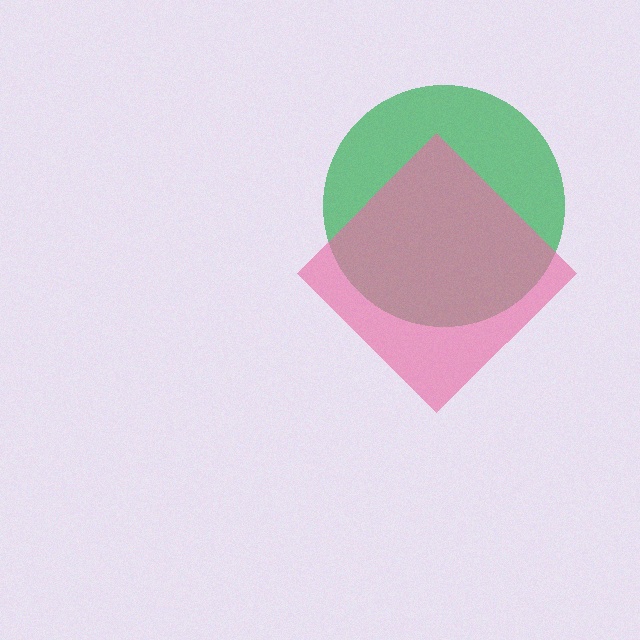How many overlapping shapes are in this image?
There are 2 overlapping shapes in the image.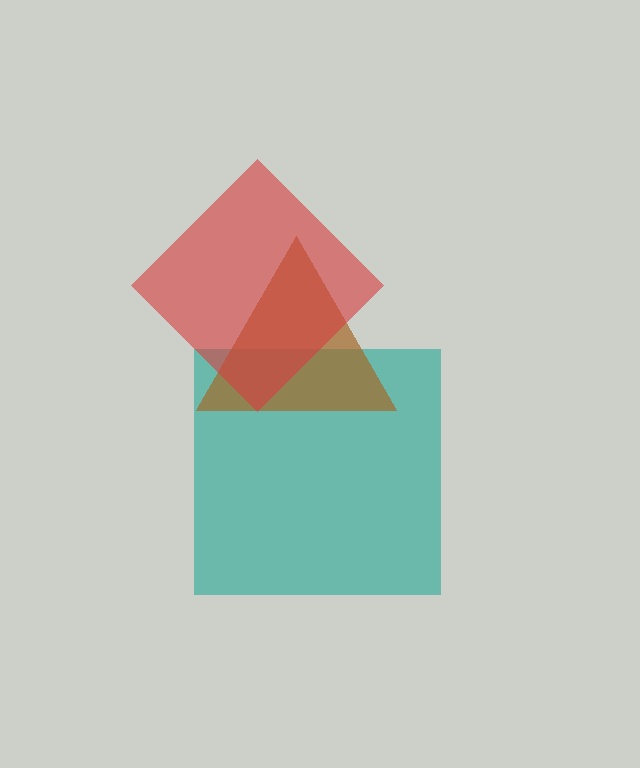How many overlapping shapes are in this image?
There are 3 overlapping shapes in the image.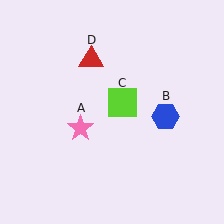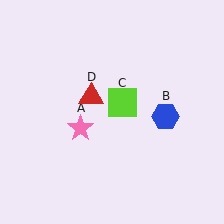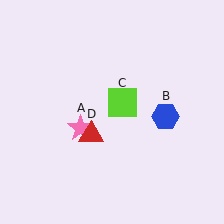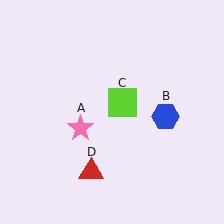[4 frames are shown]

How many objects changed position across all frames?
1 object changed position: red triangle (object D).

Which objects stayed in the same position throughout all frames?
Pink star (object A) and blue hexagon (object B) and lime square (object C) remained stationary.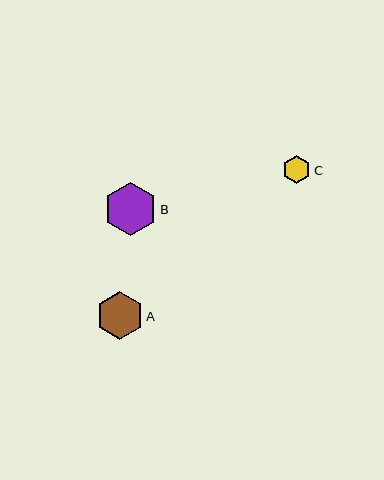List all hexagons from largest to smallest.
From largest to smallest: B, A, C.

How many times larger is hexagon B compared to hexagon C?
Hexagon B is approximately 1.9 times the size of hexagon C.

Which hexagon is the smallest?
Hexagon C is the smallest with a size of approximately 28 pixels.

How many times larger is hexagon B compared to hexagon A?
Hexagon B is approximately 1.1 times the size of hexagon A.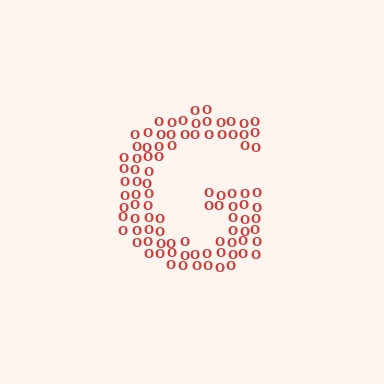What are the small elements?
The small elements are letter O's.